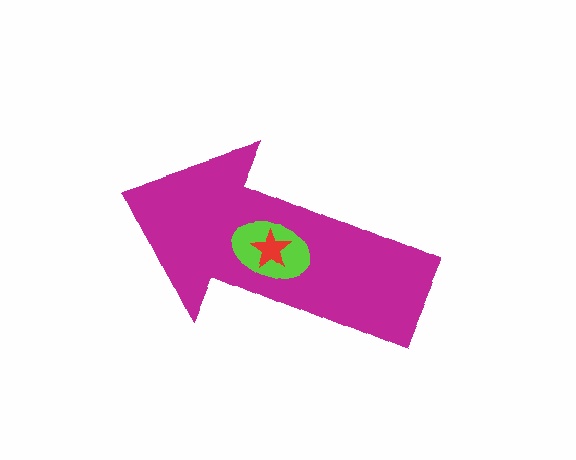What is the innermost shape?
The red star.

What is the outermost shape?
The magenta arrow.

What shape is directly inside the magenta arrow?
The lime ellipse.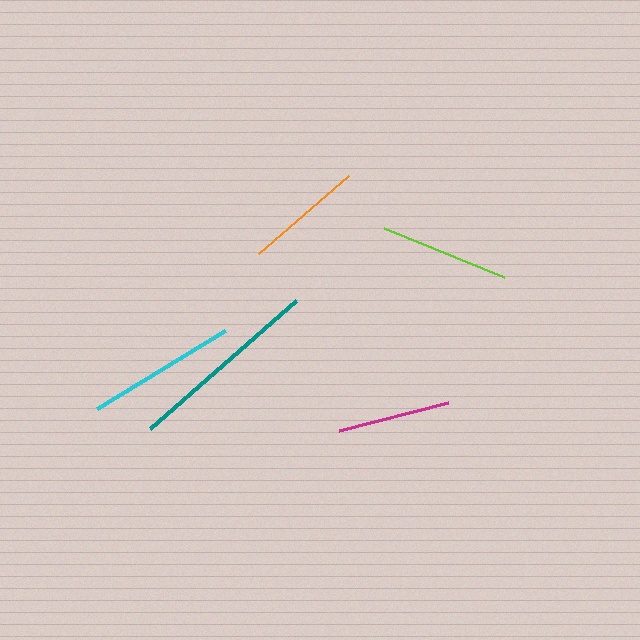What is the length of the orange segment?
The orange segment is approximately 119 pixels long.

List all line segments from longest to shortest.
From longest to shortest: teal, cyan, lime, orange, magenta.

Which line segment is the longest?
The teal line is the longest at approximately 193 pixels.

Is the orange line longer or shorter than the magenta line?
The orange line is longer than the magenta line.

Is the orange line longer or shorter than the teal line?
The teal line is longer than the orange line.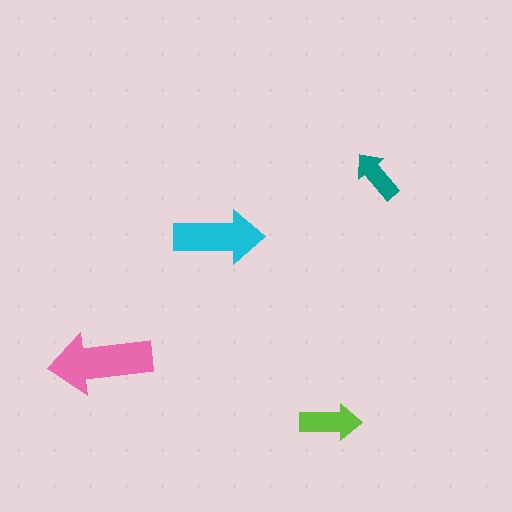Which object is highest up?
The teal arrow is topmost.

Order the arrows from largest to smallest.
the pink one, the cyan one, the lime one, the teal one.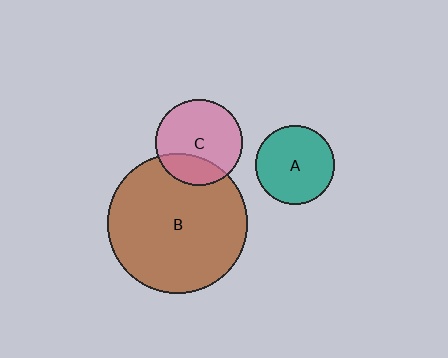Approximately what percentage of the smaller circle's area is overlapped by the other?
Approximately 25%.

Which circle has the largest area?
Circle B (brown).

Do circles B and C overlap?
Yes.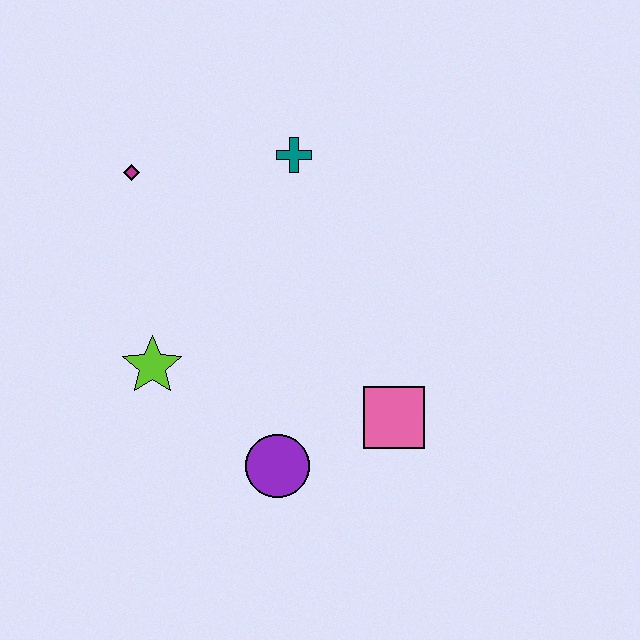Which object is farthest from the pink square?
The magenta diamond is farthest from the pink square.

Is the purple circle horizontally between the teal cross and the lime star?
Yes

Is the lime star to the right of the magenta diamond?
Yes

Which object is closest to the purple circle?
The pink square is closest to the purple circle.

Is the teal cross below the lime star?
No